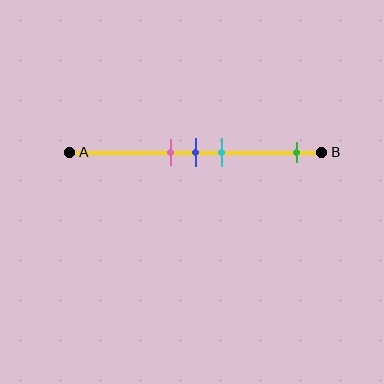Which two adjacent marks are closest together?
The pink and blue marks are the closest adjacent pair.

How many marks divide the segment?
There are 4 marks dividing the segment.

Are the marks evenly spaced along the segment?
No, the marks are not evenly spaced.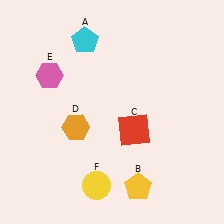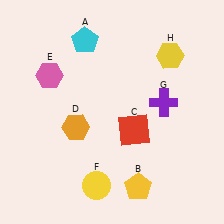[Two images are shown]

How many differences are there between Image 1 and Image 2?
There are 2 differences between the two images.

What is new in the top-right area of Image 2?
A purple cross (G) was added in the top-right area of Image 2.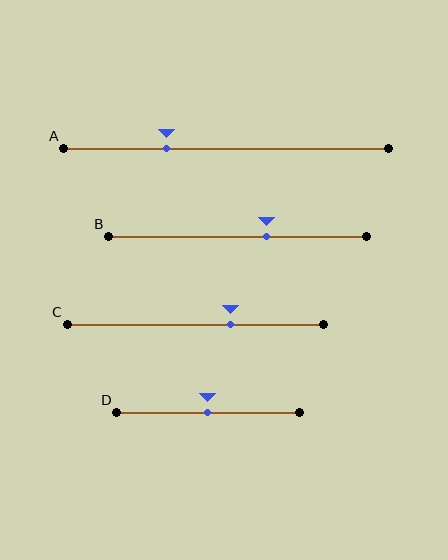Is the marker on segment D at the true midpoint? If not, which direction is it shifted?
Yes, the marker on segment D is at the true midpoint.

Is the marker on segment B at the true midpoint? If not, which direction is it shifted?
No, the marker on segment B is shifted to the right by about 11% of the segment length.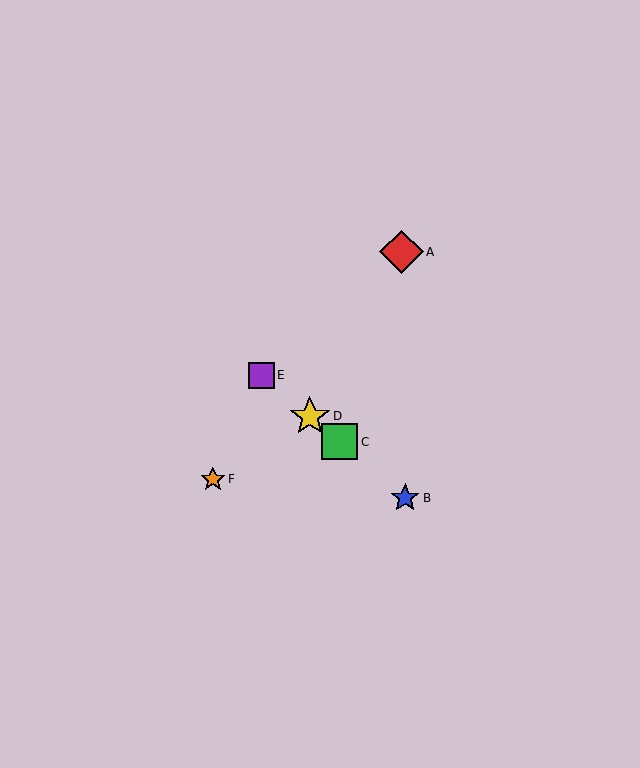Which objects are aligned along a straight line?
Objects B, C, D, E are aligned along a straight line.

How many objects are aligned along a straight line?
4 objects (B, C, D, E) are aligned along a straight line.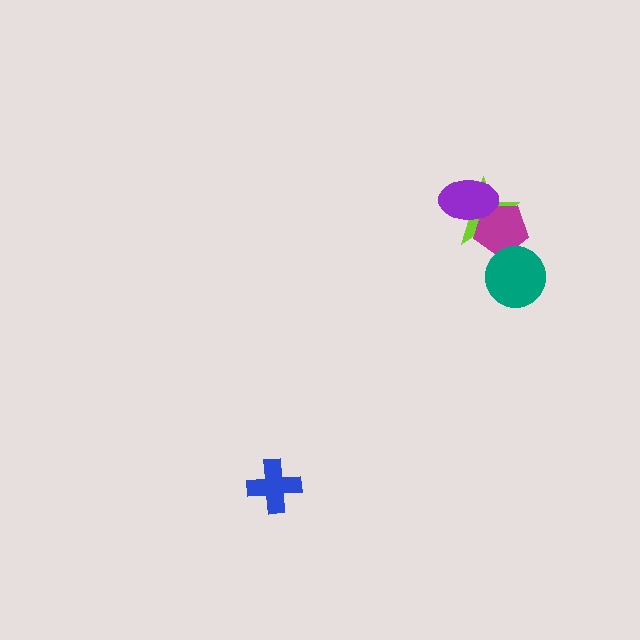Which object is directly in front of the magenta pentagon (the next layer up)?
The purple ellipse is directly in front of the magenta pentagon.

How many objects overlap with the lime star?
2 objects overlap with the lime star.